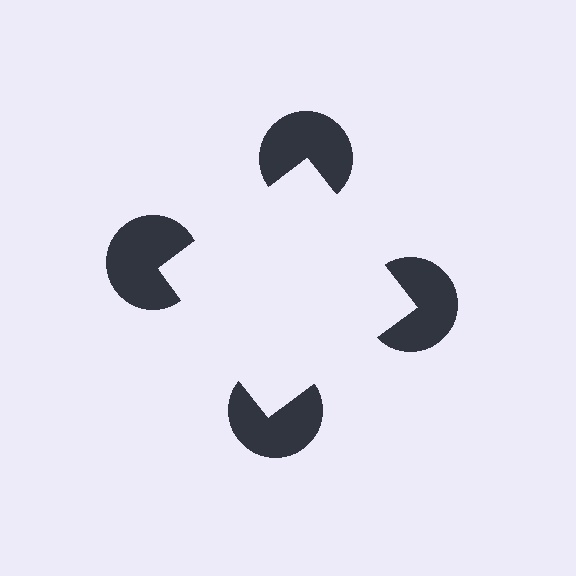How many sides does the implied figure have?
4 sides.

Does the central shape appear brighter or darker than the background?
It typically appears slightly brighter than the background, even though no actual brightness change is drawn.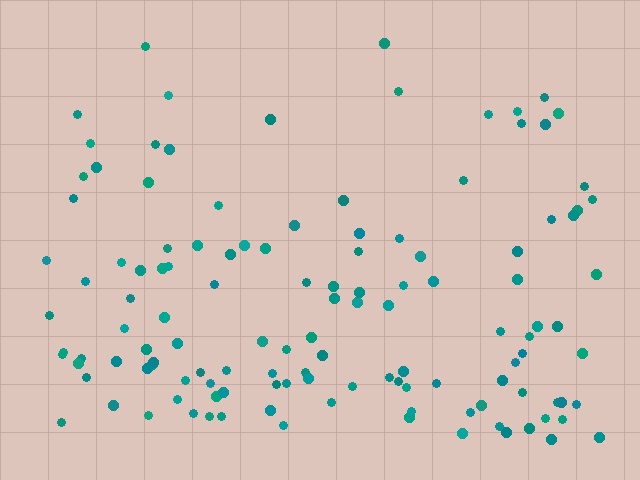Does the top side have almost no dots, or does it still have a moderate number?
Still a moderate number, just noticeably fewer than the bottom.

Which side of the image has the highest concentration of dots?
The bottom.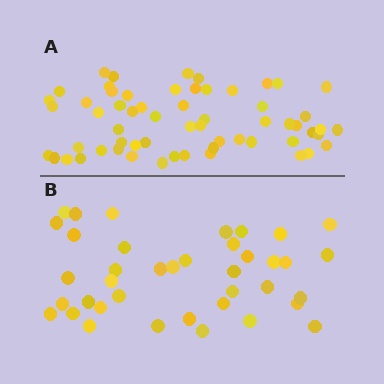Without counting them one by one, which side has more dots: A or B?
Region A (the top region) has more dots.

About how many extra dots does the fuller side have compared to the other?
Region A has approximately 20 more dots than region B.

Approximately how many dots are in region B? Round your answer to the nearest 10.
About 40 dots. (The exact count is 39, which rounds to 40.)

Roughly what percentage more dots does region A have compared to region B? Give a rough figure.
About 55% more.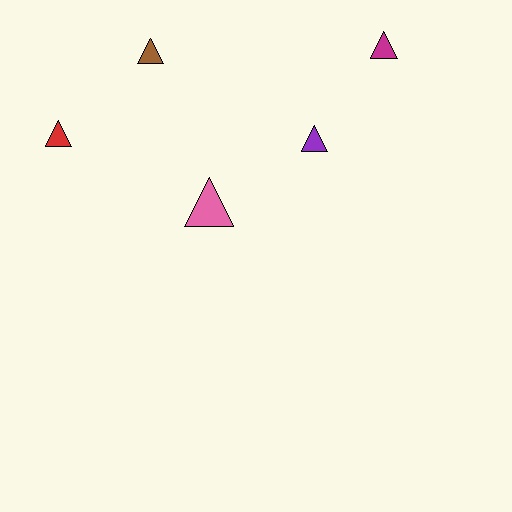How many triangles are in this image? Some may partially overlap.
There are 5 triangles.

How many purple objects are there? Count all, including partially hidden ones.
There is 1 purple object.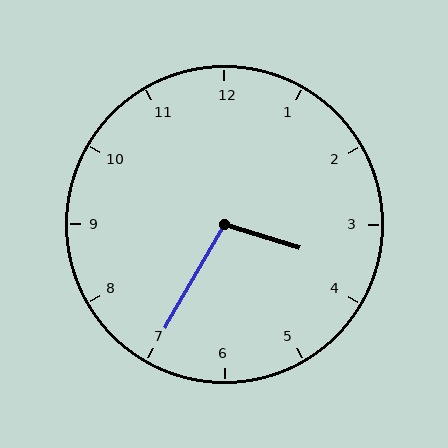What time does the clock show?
3:35.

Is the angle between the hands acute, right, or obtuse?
It is obtuse.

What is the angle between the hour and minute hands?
Approximately 102 degrees.